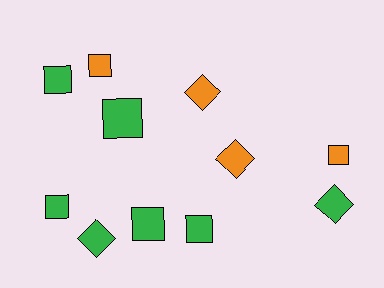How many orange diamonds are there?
There are 2 orange diamonds.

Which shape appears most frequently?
Square, with 7 objects.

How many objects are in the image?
There are 11 objects.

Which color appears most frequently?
Green, with 7 objects.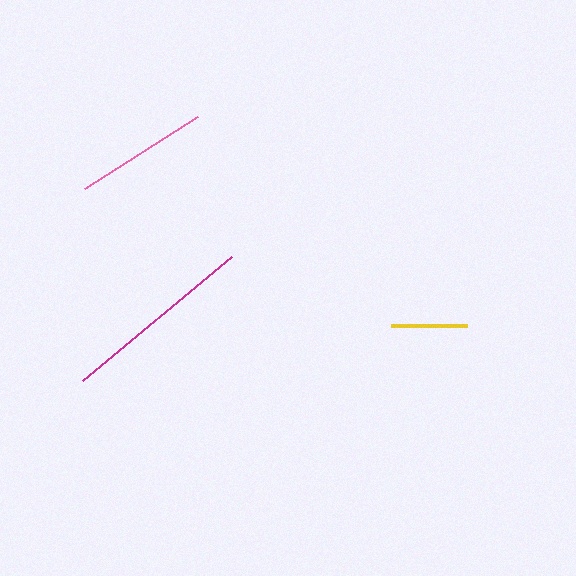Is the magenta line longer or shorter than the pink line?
The magenta line is longer than the pink line.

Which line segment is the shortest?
The yellow line is the shortest at approximately 75 pixels.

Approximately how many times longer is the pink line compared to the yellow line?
The pink line is approximately 1.8 times the length of the yellow line.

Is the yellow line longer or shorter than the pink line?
The pink line is longer than the yellow line.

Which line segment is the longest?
The magenta line is the longest at approximately 195 pixels.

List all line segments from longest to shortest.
From longest to shortest: magenta, pink, yellow.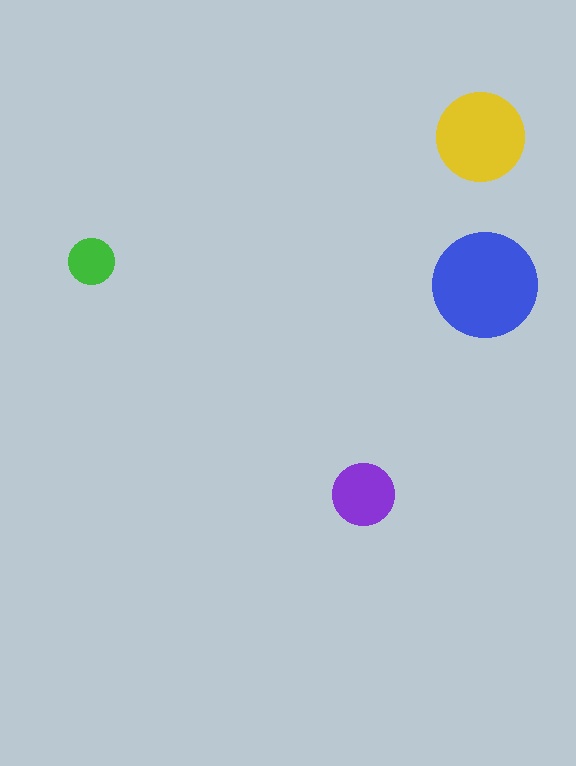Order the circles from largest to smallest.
the blue one, the yellow one, the purple one, the green one.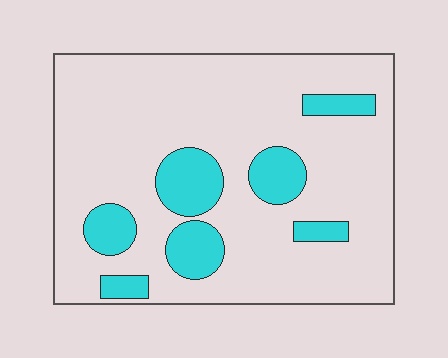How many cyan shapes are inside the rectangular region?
7.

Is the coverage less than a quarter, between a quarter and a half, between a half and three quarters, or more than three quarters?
Less than a quarter.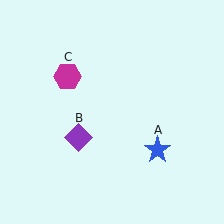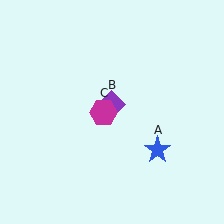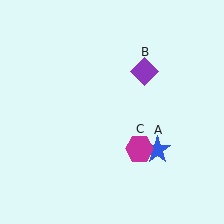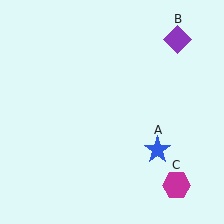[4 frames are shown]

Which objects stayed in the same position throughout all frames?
Blue star (object A) remained stationary.